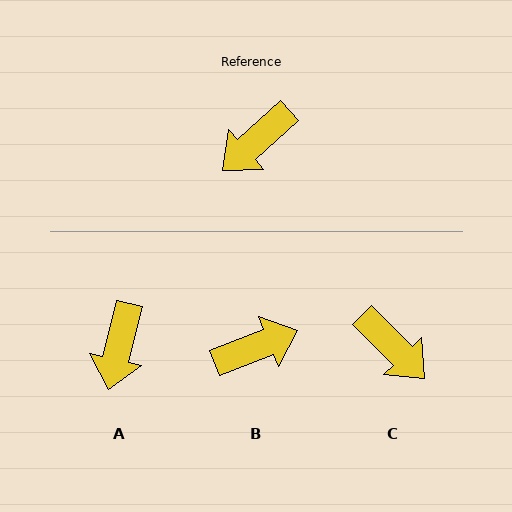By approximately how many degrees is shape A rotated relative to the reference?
Approximately 34 degrees counter-clockwise.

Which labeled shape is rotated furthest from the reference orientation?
B, about 159 degrees away.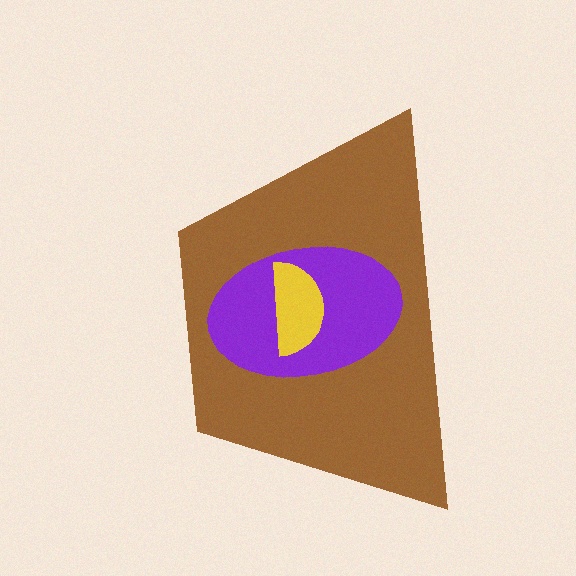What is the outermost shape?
The brown trapezoid.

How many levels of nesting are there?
3.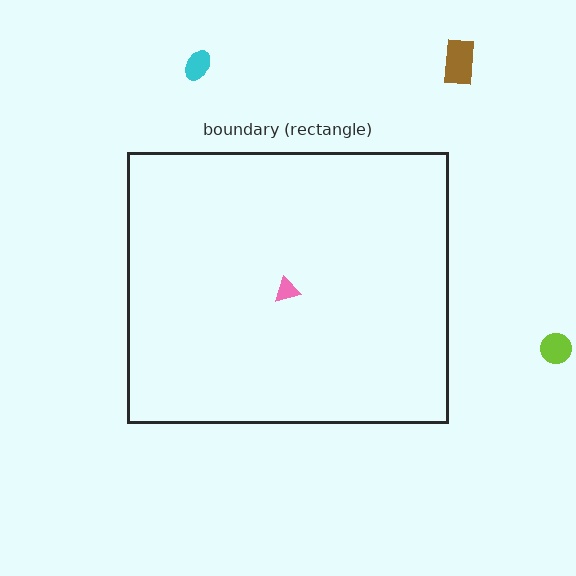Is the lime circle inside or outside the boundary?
Outside.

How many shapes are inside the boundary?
1 inside, 3 outside.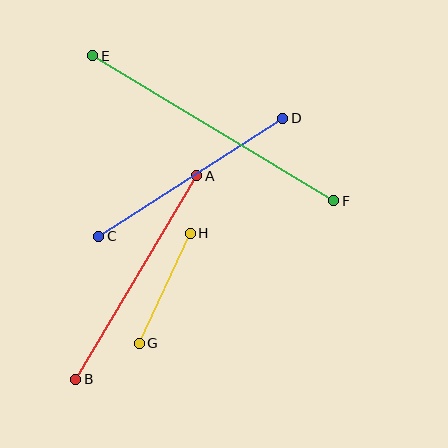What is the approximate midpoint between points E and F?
The midpoint is at approximately (213, 128) pixels.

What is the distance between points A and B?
The distance is approximately 237 pixels.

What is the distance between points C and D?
The distance is approximately 219 pixels.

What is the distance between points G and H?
The distance is approximately 121 pixels.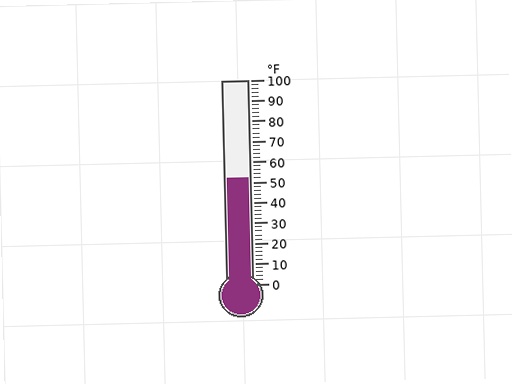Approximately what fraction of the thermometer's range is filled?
The thermometer is filled to approximately 50% of its range.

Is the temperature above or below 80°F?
The temperature is below 80°F.